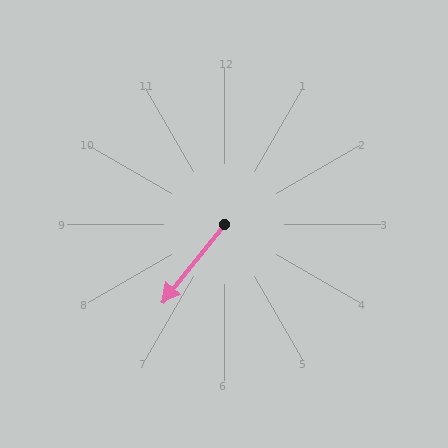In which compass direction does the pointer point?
Southwest.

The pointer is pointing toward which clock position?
Roughly 7 o'clock.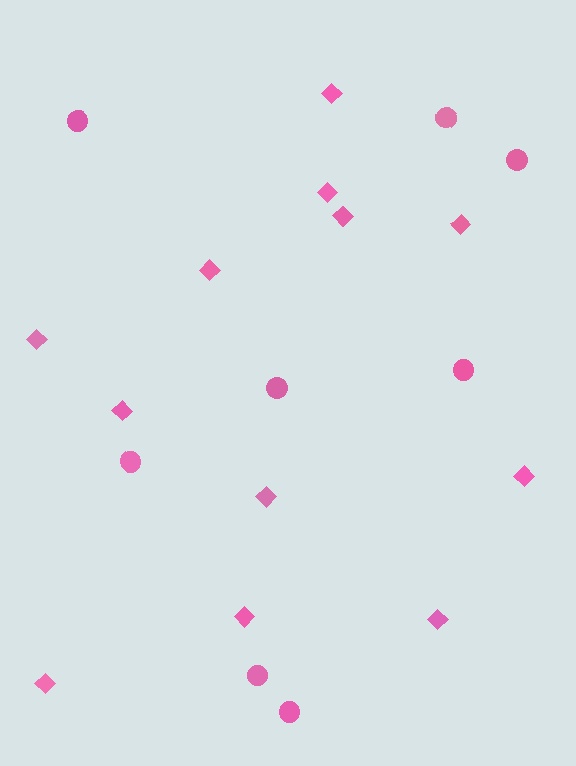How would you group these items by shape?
There are 2 groups: one group of diamonds (12) and one group of circles (8).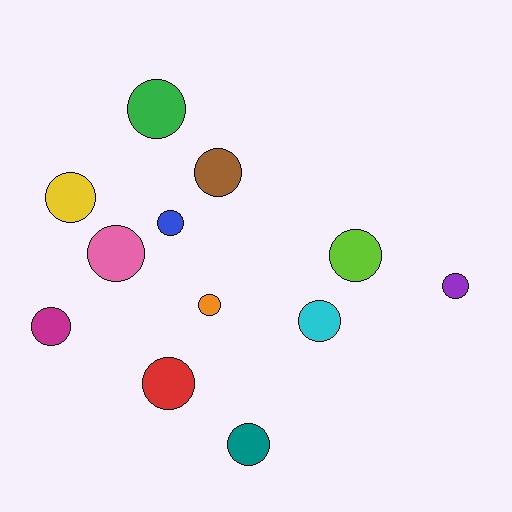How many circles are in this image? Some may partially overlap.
There are 12 circles.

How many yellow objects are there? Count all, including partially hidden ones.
There is 1 yellow object.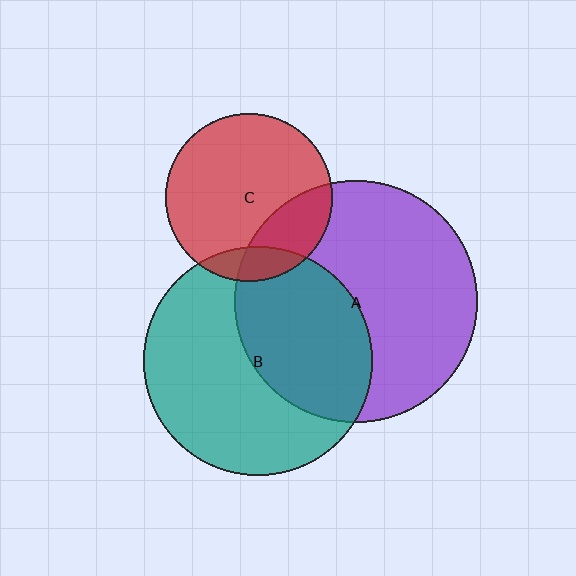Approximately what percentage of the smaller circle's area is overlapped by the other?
Approximately 25%.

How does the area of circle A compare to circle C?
Approximately 2.1 times.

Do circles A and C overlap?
Yes.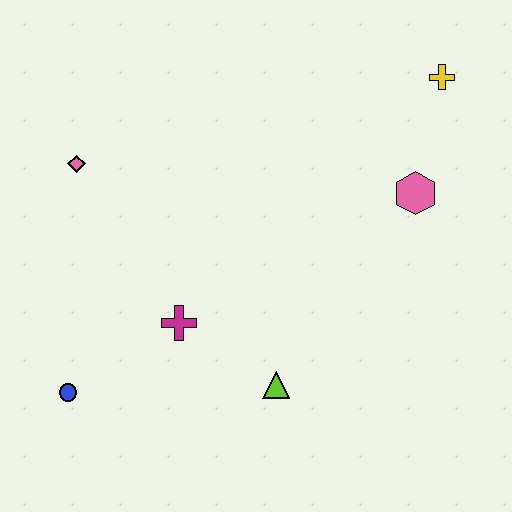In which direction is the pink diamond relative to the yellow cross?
The pink diamond is to the left of the yellow cross.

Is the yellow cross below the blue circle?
No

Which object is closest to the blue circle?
The magenta cross is closest to the blue circle.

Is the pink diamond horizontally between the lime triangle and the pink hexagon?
No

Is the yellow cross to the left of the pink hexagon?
No